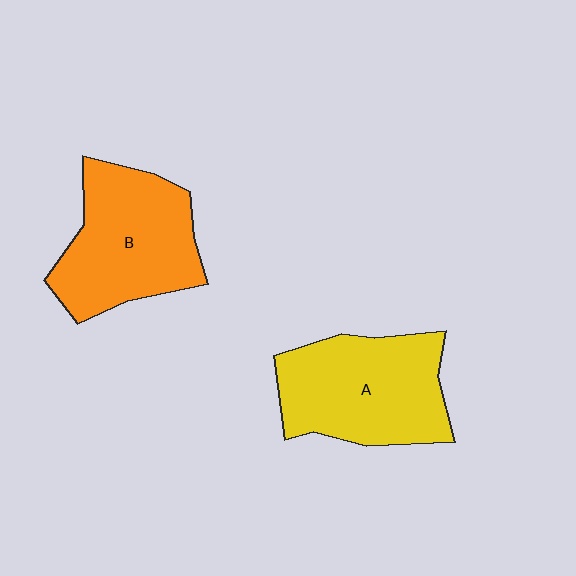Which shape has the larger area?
Shape A (yellow).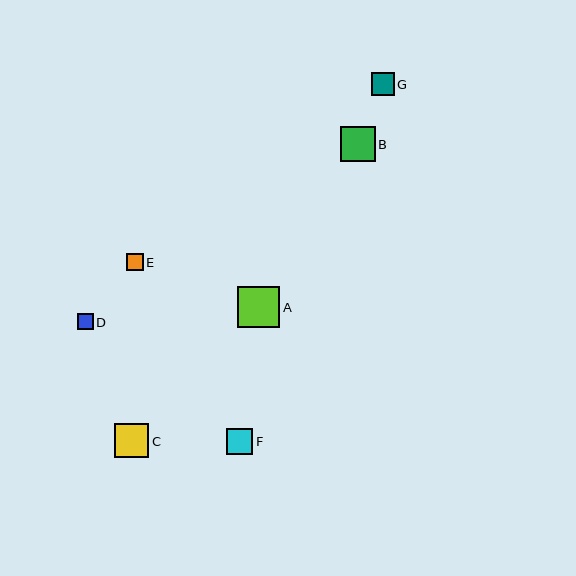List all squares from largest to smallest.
From largest to smallest: A, B, C, F, G, E, D.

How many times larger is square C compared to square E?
Square C is approximately 2.0 times the size of square E.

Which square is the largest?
Square A is the largest with a size of approximately 42 pixels.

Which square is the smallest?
Square D is the smallest with a size of approximately 16 pixels.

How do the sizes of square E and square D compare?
Square E and square D are approximately the same size.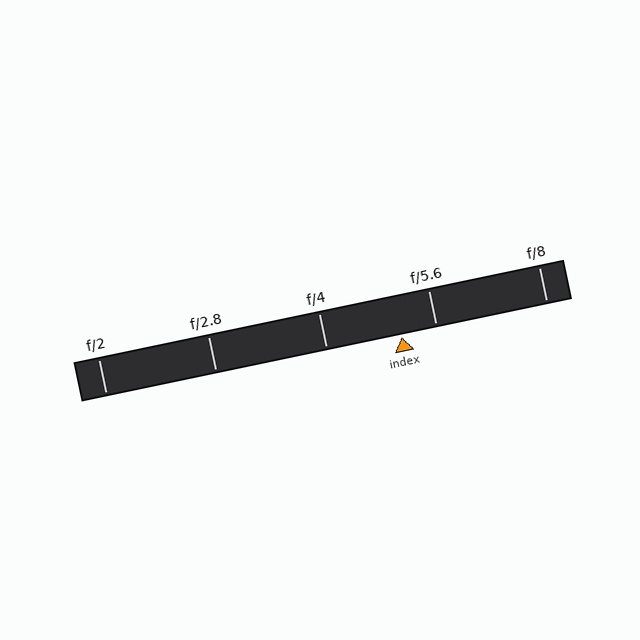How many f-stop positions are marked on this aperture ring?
There are 5 f-stop positions marked.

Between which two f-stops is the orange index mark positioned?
The index mark is between f/4 and f/5.6.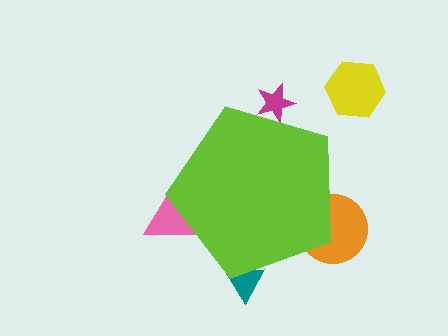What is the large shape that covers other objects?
A lime pentagon.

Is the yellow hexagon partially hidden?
No, the yellow hexagon is fully visible.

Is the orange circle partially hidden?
Yes, the orange circle is partially hidden behind the lime pentagon.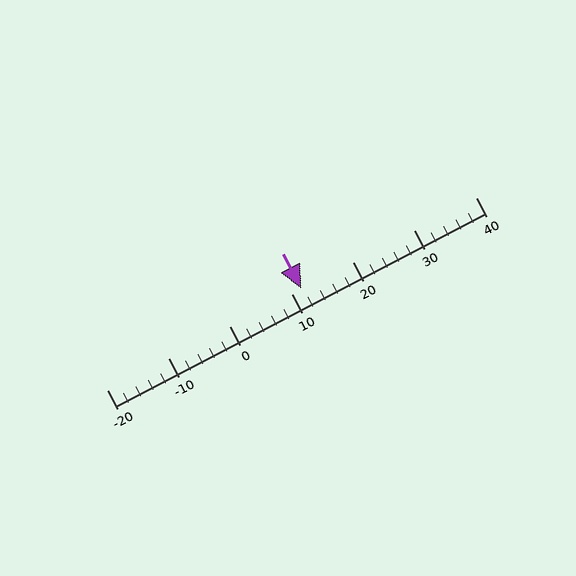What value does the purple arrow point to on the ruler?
The purple arrow points to approximately 12.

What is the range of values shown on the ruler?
The ruler shows values from -20 to 40.